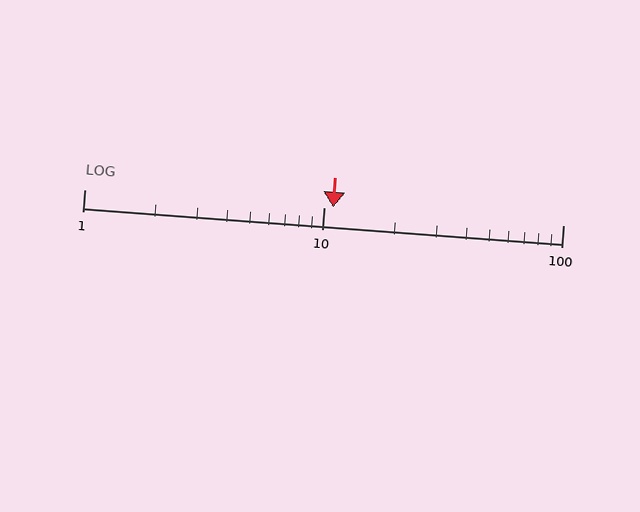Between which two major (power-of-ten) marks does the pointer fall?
The pointer is between 10 and 100.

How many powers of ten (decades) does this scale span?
The scale spans 2 decades, from 1 to 100.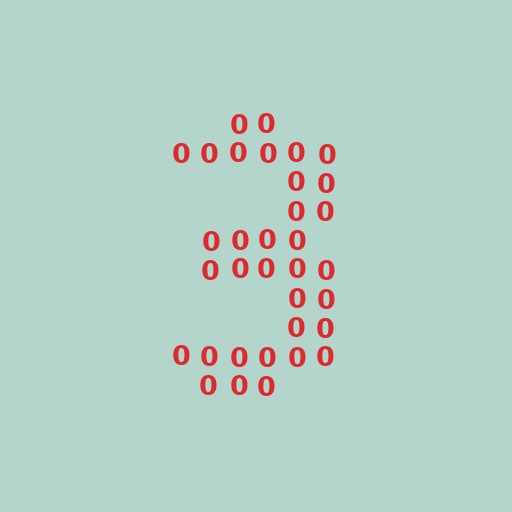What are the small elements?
The small elements are digit 0's.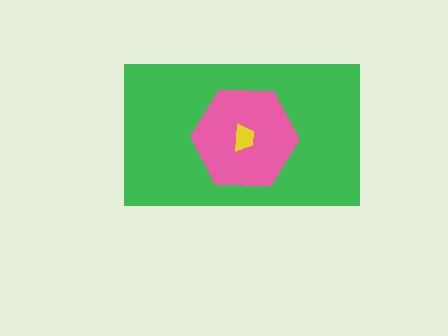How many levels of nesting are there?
3.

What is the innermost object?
The yellow trapezoid.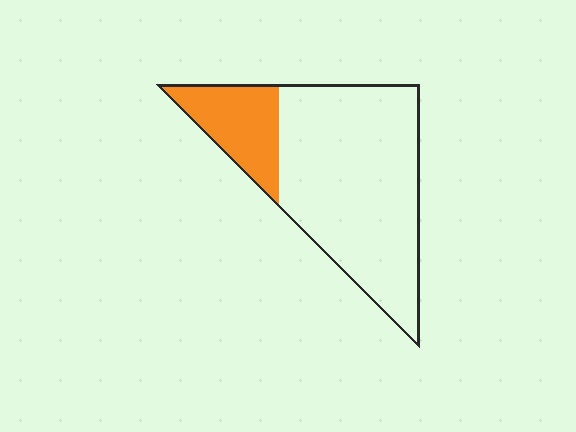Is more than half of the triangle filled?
No.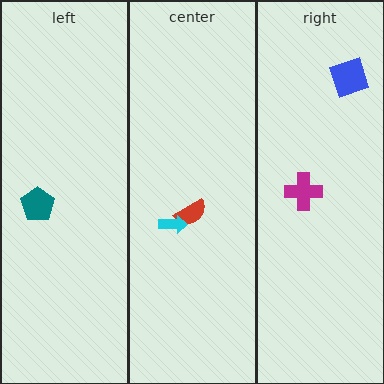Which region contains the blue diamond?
The right region.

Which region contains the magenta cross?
The right region.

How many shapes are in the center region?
2.